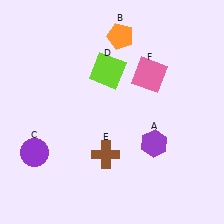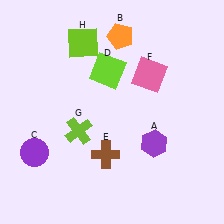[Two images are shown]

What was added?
A lime cross (G), a lime square (H) were added in Image 2.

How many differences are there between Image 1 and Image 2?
There are 2 differences between the two images.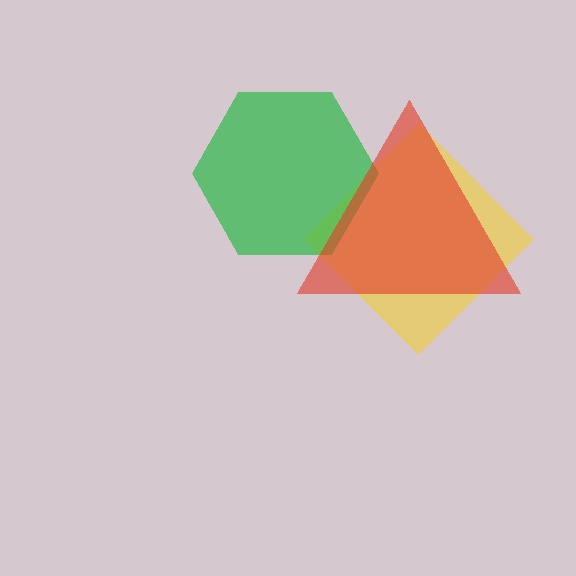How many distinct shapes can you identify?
There are 3 distinct shapes: a yellow diamond, a green hexagon, a red triangle.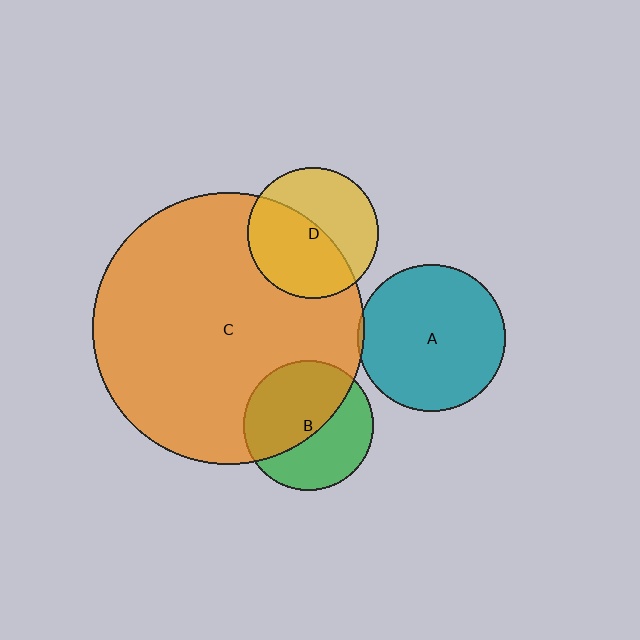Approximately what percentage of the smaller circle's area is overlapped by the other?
Approximately 55%.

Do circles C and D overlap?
Yes.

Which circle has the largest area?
Circle C (orange).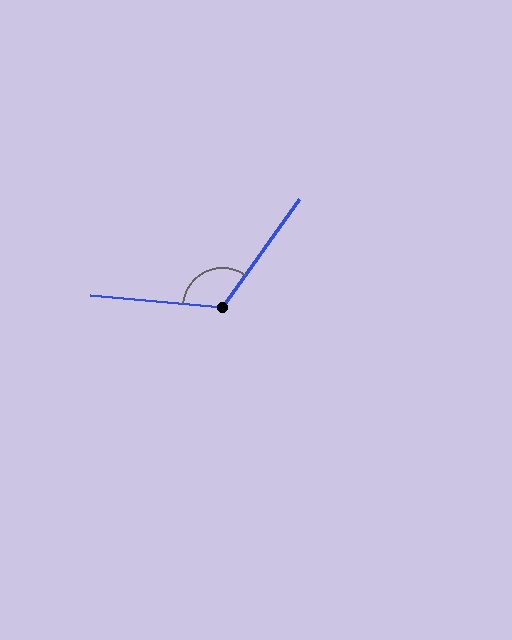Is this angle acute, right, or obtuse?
It is obtuse.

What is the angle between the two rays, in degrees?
Approximately 121 degrees.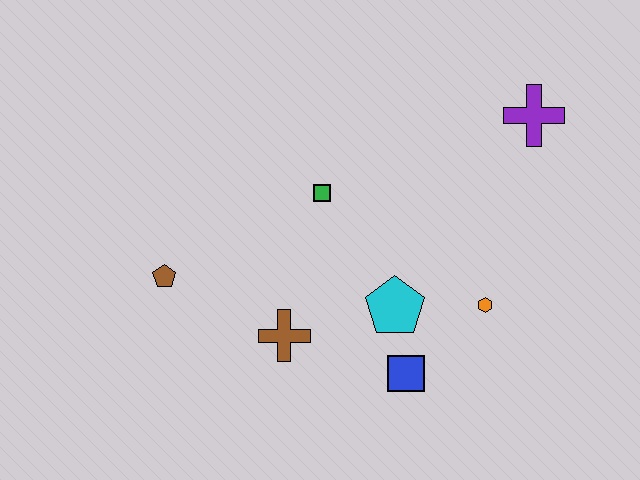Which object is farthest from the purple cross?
The brown pentagon is farthest from the purple cross.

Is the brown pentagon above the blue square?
Yes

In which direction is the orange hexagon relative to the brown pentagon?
The orange hexagon is to the right of the brown pentagon.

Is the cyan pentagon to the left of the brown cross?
No